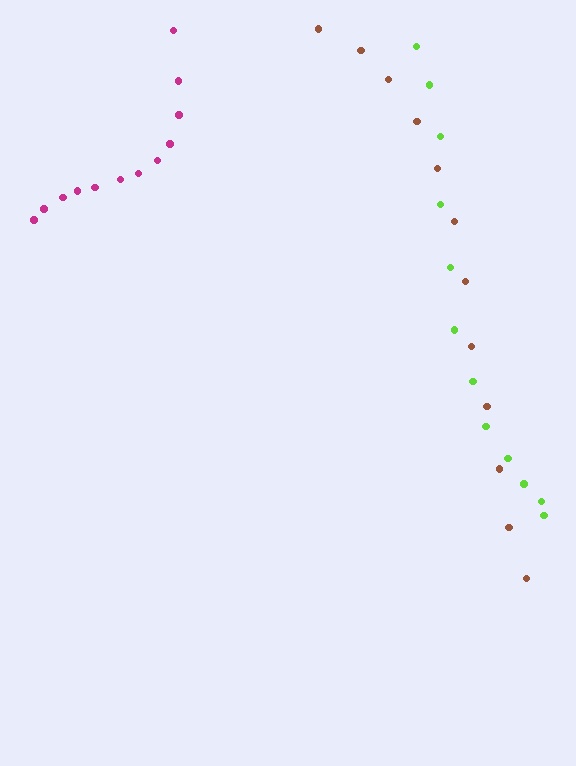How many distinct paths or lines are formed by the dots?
There are 3 distinct paths.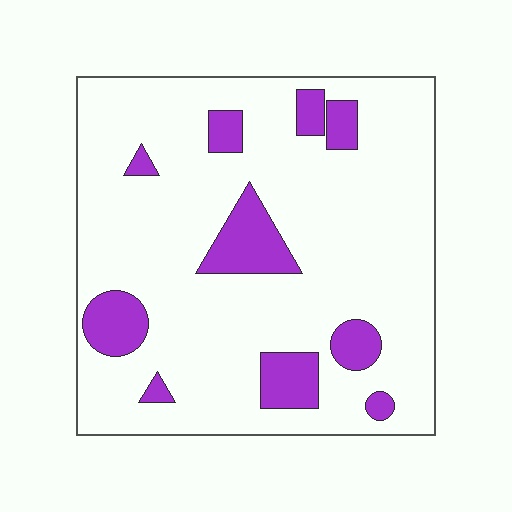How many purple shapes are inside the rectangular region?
10.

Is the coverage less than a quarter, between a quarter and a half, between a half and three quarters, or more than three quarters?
Less than a quarter.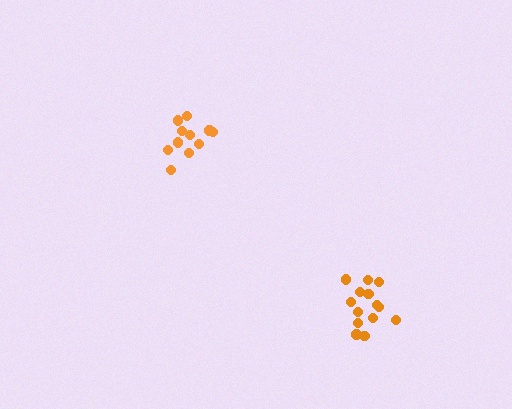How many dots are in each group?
Group 1: 11 dots, Group 2: 14 dots (25 total).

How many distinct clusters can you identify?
There are 2 distinct clusters.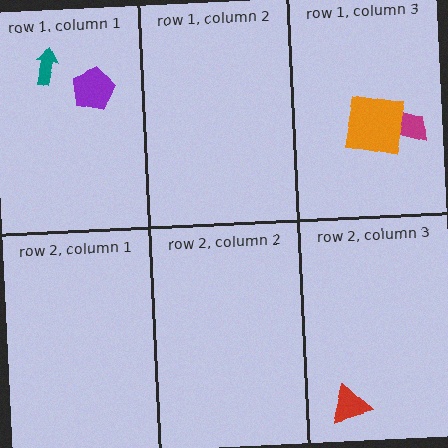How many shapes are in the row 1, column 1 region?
2.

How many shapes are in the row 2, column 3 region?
1.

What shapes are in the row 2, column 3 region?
The red triangle.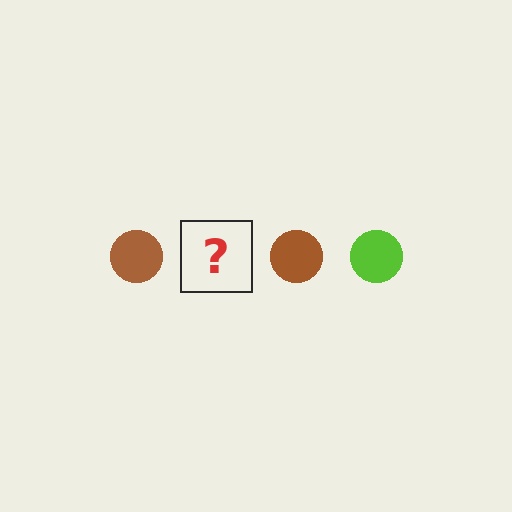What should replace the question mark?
The question mark should be replaced with a lime circle.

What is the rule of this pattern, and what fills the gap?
The rule is that the pattern cycles through brown, lime circles. The gap should be filled with a lime circle.